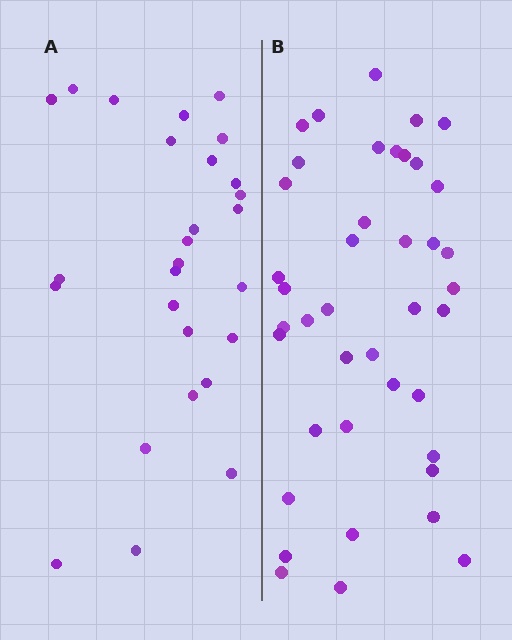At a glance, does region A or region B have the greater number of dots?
Region B (the right region) has more dots.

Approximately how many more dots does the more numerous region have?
Region B has approximately 15 more dots than region A.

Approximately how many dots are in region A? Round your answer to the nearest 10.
About 30 dots. (The exact count is 27, which rounds to 30.)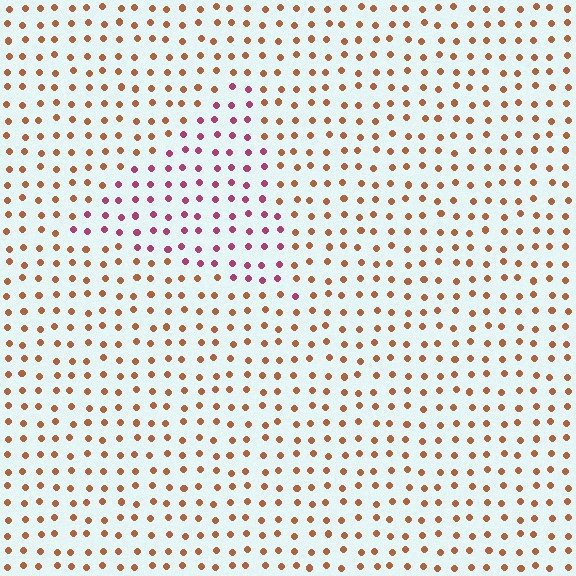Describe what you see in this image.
The image is filled with small brown elements in a uniform arrangement. A triangle-shaped region is visible where the elements are tinted to a slightly different hue, forming a subtle color boundary.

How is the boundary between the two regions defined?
The boundary is defined purely by a slight shift in hue (about 49 degrees). Spacing, size, and orientation are identical on both sides.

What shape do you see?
I see a triangle.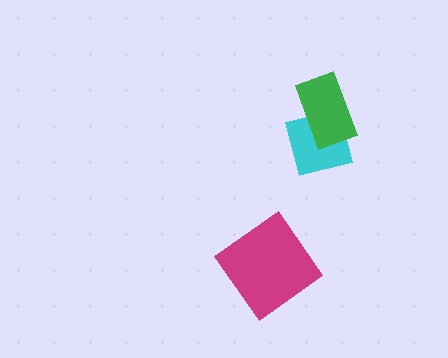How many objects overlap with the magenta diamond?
0 objects overlap with the magenta diamond.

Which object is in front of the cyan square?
The green rectangle is in front of the cyan square.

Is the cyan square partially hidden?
Yes, it is partially covered by another shape.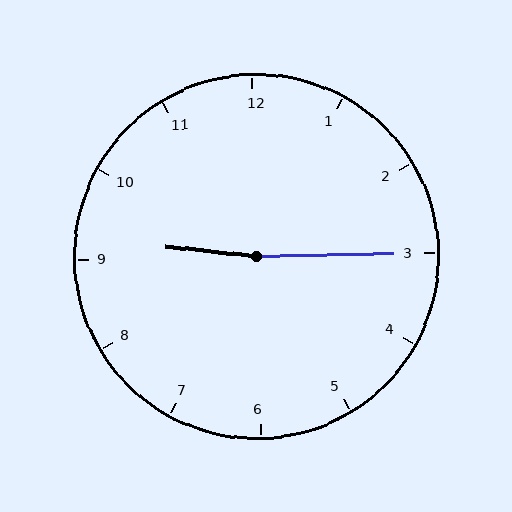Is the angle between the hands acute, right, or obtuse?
It is obtuse.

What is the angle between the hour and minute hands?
Approximately 172 degrees.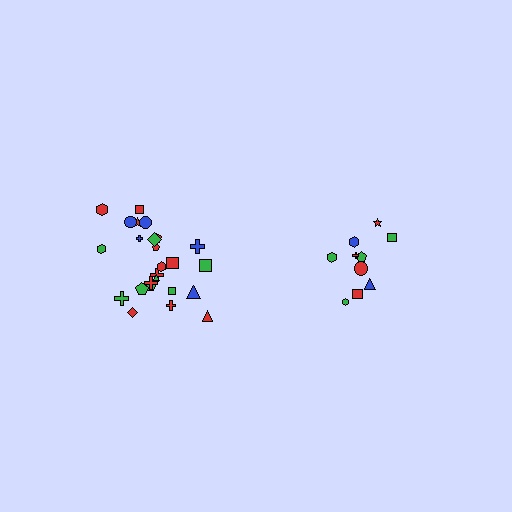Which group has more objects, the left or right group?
The left group.